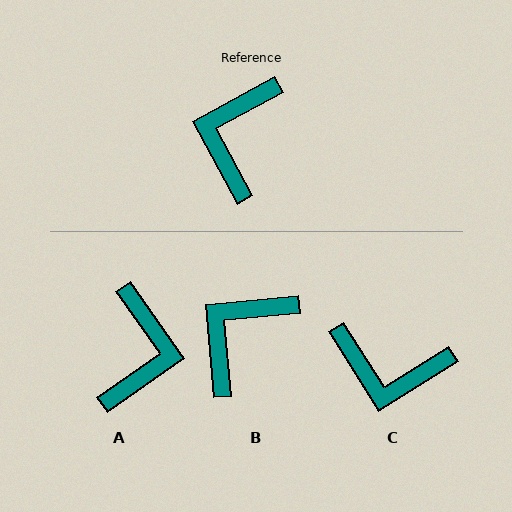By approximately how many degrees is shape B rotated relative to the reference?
Approximately 23 degrees clockwise.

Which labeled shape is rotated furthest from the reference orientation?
A, about 173 degrees away.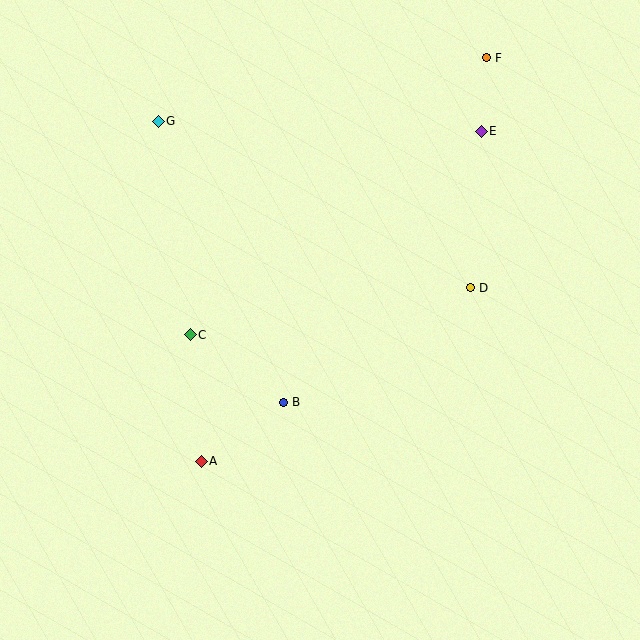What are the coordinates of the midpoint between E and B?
The midpoint between E and B is at (383, 267).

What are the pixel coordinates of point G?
Point G is at (158, 121).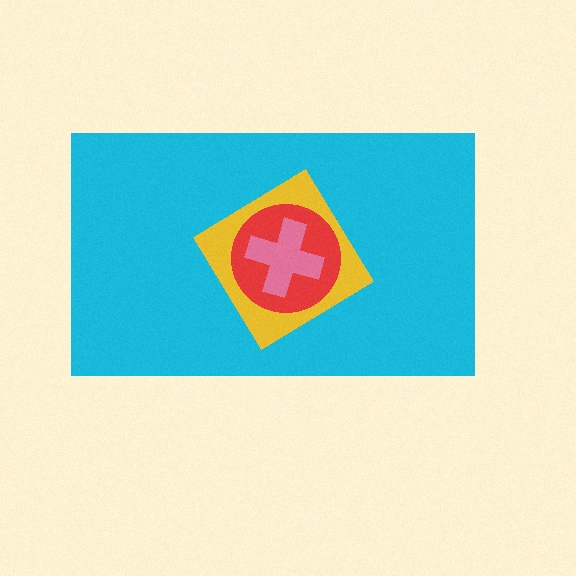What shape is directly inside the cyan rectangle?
The yellow diamond.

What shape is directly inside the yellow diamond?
The red circle.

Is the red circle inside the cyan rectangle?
Yes.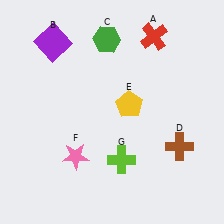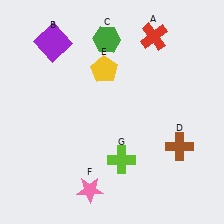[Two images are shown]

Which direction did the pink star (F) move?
The pink star (F) moved down.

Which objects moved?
The objects that moved are: the yellow pentagon (E), the pink star (F).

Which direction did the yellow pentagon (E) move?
The yellow pentagon (E) moved up.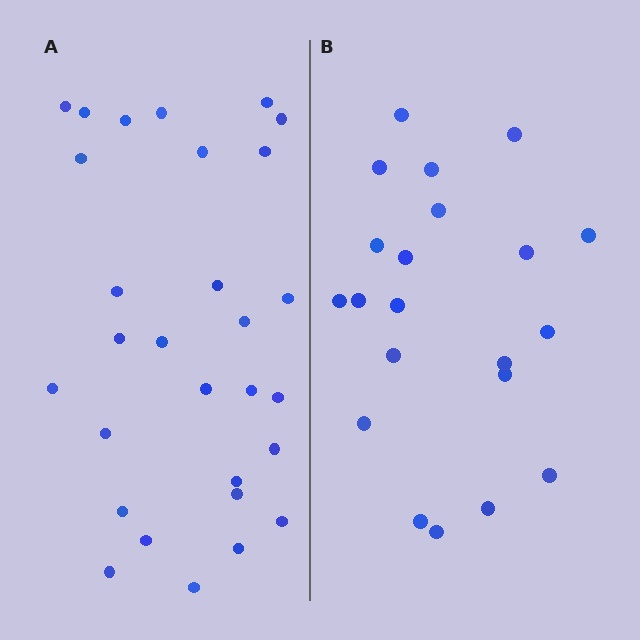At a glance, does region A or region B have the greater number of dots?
Region A (the left region) has more dots.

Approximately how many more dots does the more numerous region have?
Region A has roughly 8 or so more dots than region B.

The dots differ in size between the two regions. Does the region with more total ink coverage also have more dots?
No. Region B has more total ink coverage because its dots are larger, but region A actually contains more individual dots. Total area can be misleading — the number of items is what matters here.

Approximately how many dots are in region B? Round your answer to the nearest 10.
About 20 dots. (The exact count is 21, which rounds to 20.)